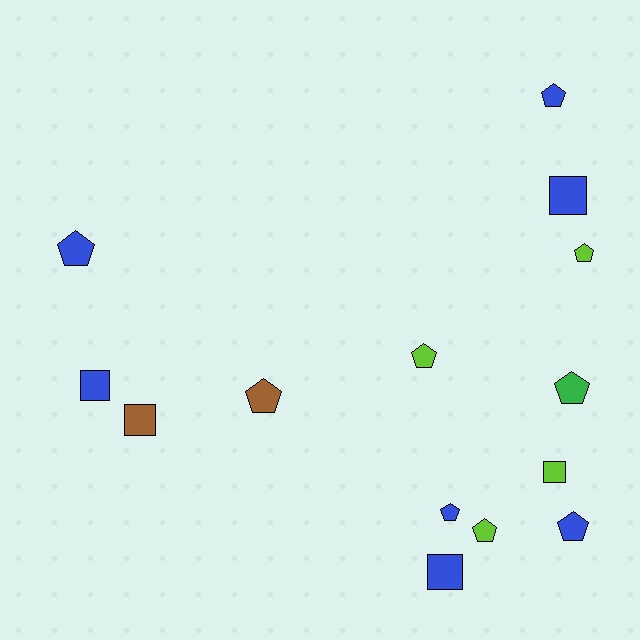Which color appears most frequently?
Blue, with 7 objects.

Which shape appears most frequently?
Pentagon, with 9 objects.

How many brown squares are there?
There is 1 brown square.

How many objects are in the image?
There are 14 objects.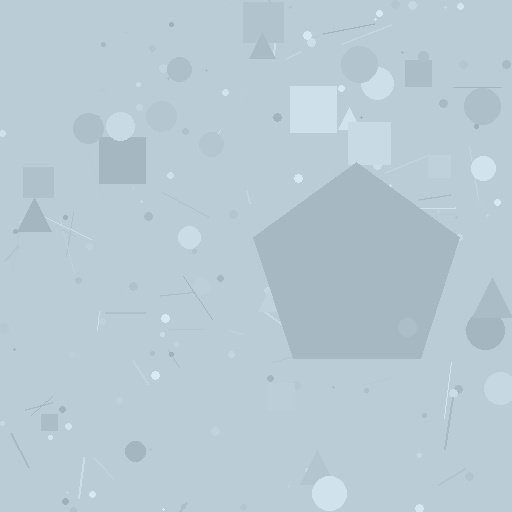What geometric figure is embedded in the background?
A pentagon is embedded in the background.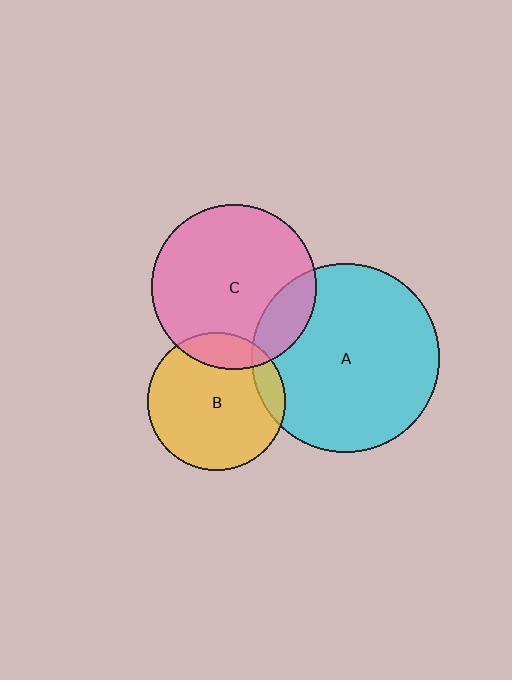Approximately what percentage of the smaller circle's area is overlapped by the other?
Approximately 10%.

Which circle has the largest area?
Circle A (cyan).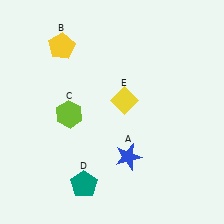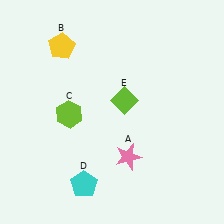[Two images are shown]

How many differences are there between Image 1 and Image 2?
There are 3 differences between the two images.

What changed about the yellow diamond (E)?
In Image 1, E is yellow. In Image 2, it changed to lime.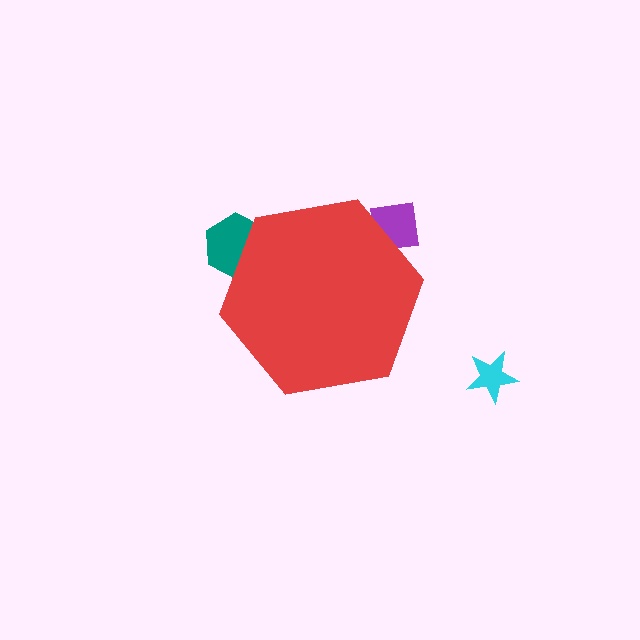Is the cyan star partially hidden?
No, the cyan star is fully visible.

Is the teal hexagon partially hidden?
Yes, the teal hexagon is partially hidden behind the red hexagon.